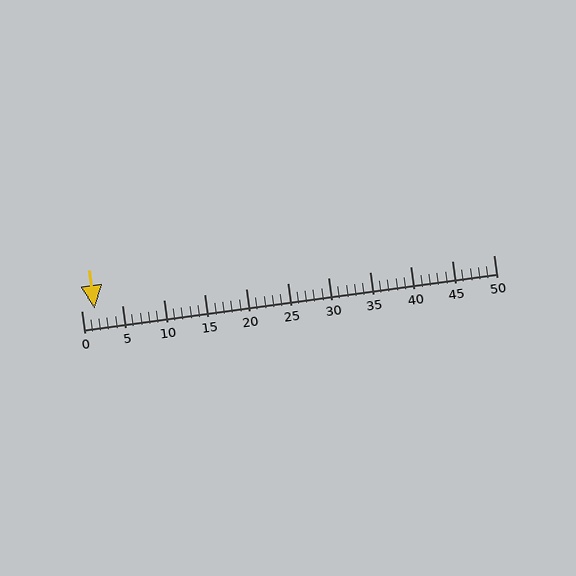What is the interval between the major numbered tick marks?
The major tick marks are spaced 5 units apart.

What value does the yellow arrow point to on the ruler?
The yellow arrow points to approximately 2.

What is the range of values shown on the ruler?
The ruler shows values from 0 to 50.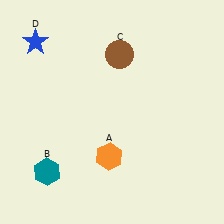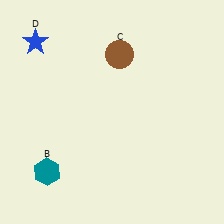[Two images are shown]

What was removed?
The orange hexagon (A) was removed in Image 2.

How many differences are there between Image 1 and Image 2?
There is 1 difference between the two images.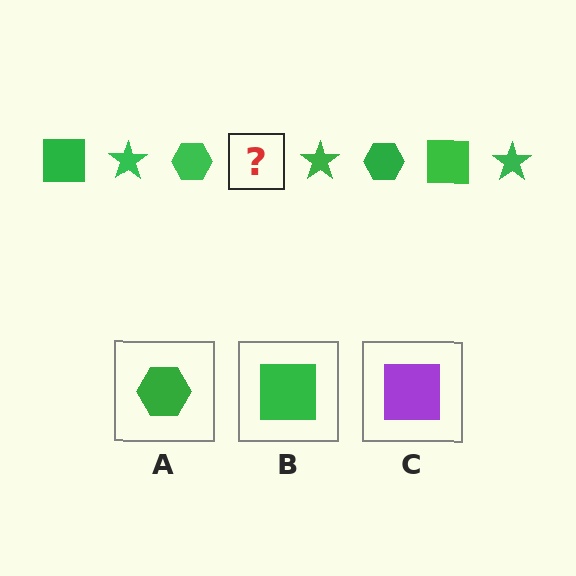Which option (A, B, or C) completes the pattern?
B.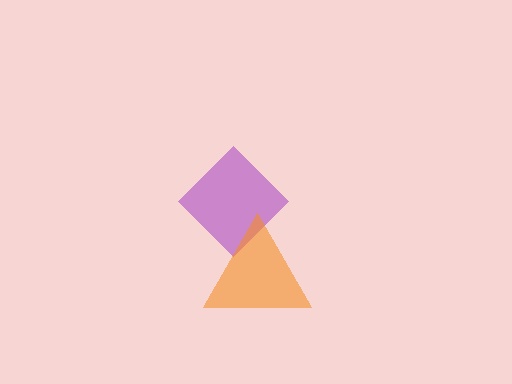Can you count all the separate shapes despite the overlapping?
Yes, there are 2 separate shapes.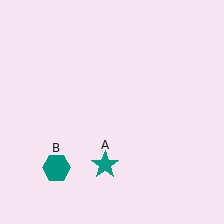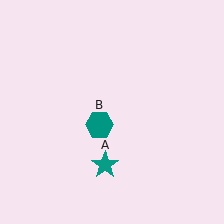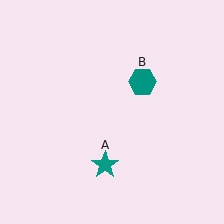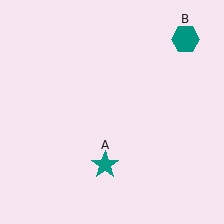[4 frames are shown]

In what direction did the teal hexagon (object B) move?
The teal hexagon (object B) moved up and to the right.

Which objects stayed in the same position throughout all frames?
Teal star (object A) remained stationary.